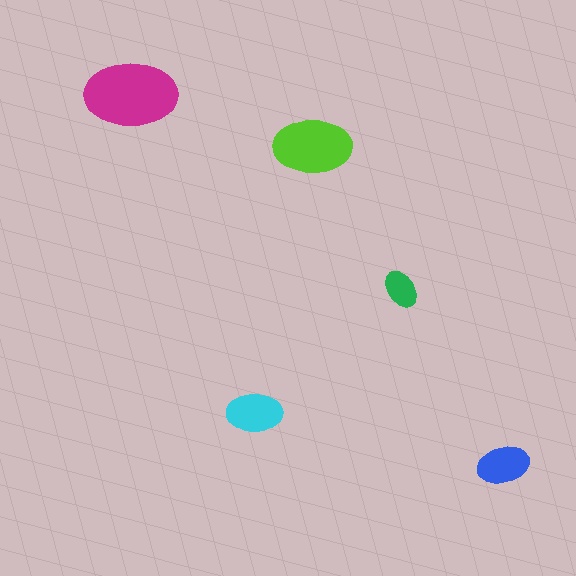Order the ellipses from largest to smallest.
the magenta one, the lime one, the cyan one, the blue one, the green one.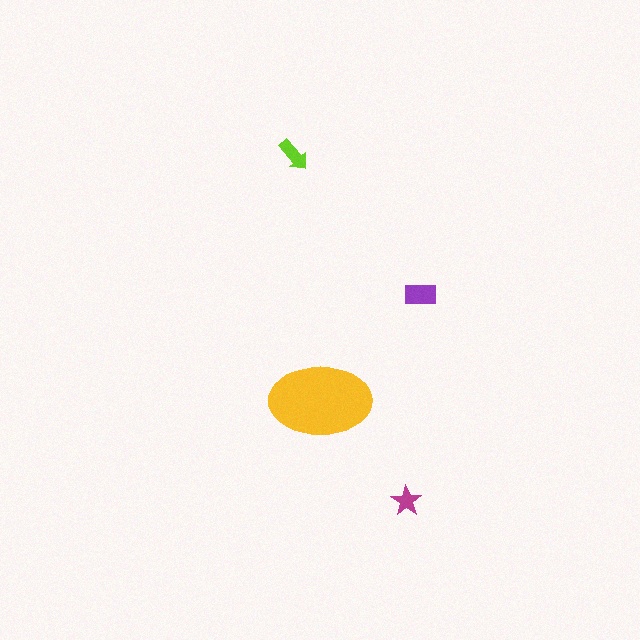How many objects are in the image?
There are 4 objects in the image.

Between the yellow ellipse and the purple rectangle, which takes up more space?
The yellow ellipse.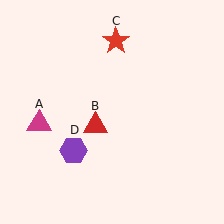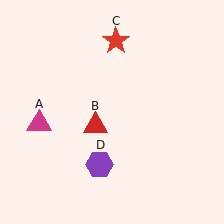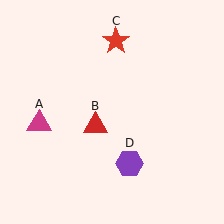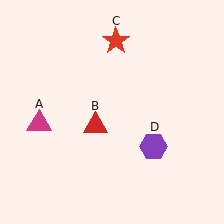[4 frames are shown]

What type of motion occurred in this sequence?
The purple hexagon (object D) rotated counterclockwise around the center of the scene.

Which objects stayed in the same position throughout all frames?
Magenta triangle (object A) and red triangle (object B) and red star (object C) remained stationary.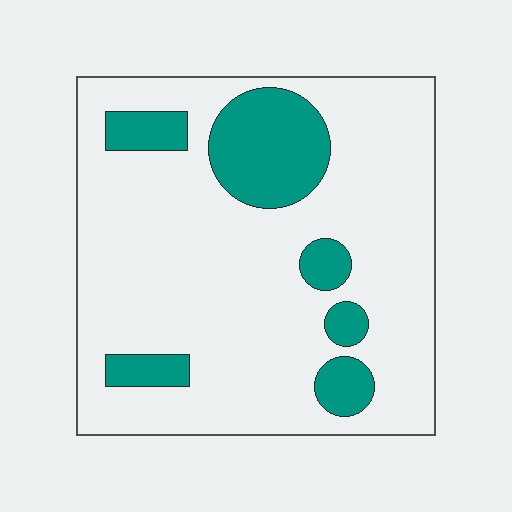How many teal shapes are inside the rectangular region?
6.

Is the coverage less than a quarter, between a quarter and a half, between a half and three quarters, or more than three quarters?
Less than a quarter.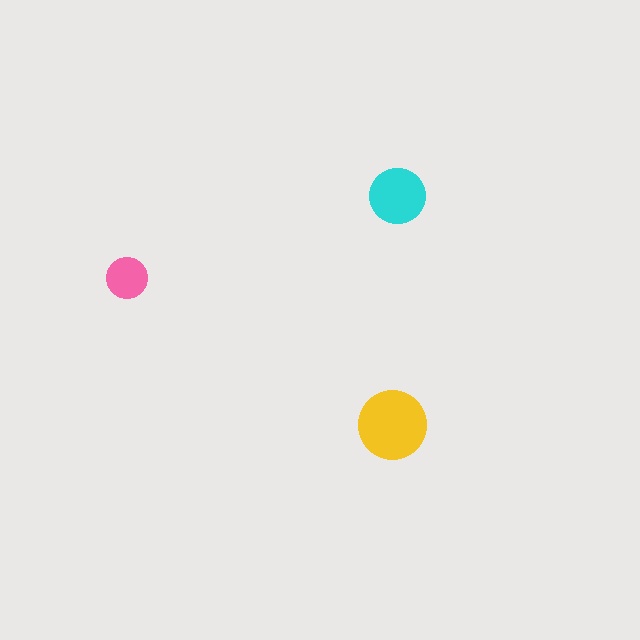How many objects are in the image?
There are 3 objects in the image.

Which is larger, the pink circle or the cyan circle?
The cyan one.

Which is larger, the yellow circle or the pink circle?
The yellow one.